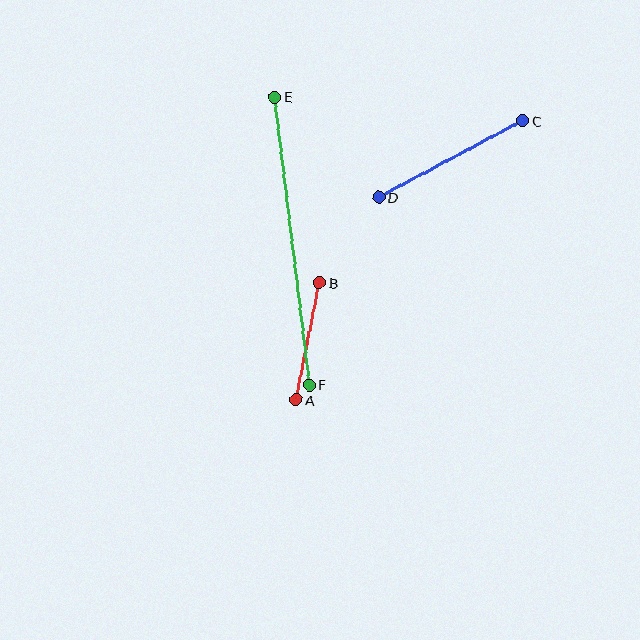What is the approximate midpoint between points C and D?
The midpoint is at approximately (451, 159) pixels.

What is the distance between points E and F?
The distance is approximately 290 pixels.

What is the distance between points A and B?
The distance is approximately 119 pixels.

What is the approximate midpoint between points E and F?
The midpoint is at approximately (292, 241) pixels.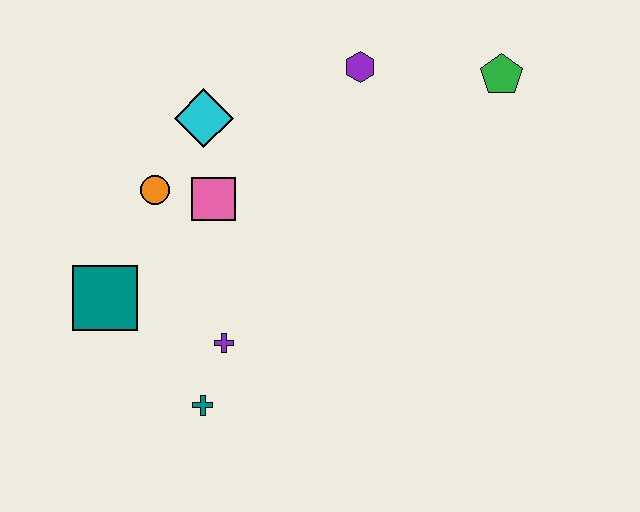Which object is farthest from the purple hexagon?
The teal cross is farthest from the purple hexagon.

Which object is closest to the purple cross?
The teal cross is closest to the purple cross.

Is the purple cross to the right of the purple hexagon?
No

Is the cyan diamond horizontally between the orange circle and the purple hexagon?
Yes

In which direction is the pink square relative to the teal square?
The pink square is to the right of the teal square.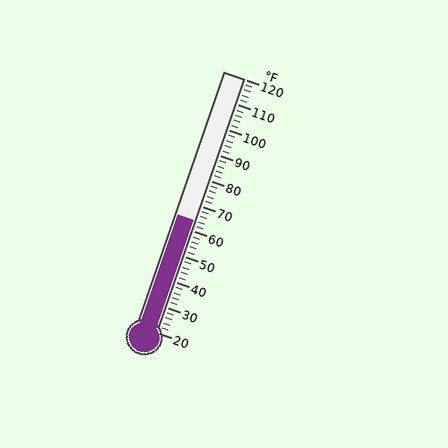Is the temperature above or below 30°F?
The temperature is above 30°F.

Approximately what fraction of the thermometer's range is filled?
The thermometer is filled to approximately 45% of its range.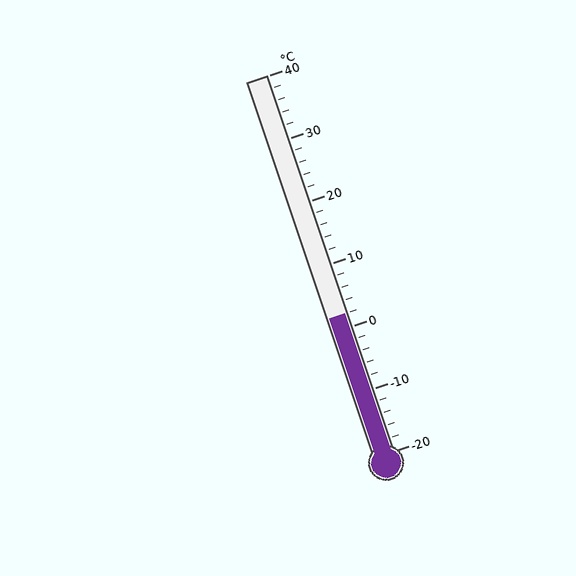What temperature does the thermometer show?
The thermometer shows approximately 2°C.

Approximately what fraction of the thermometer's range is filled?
The thermometer is filled to approximately 35% of its range.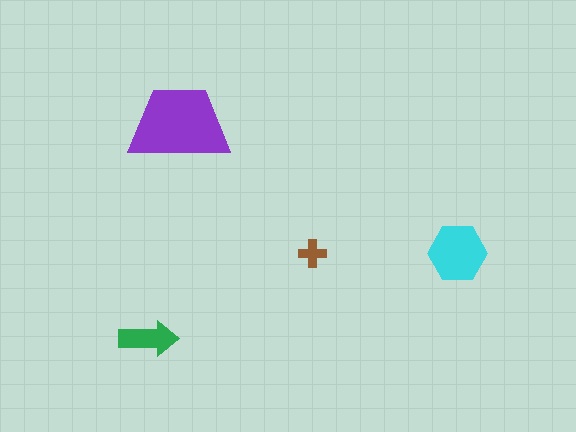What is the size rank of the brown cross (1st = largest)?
4th.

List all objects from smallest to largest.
The brown cross, the green arrow, the cyan hexagon, the purple trapezoid.